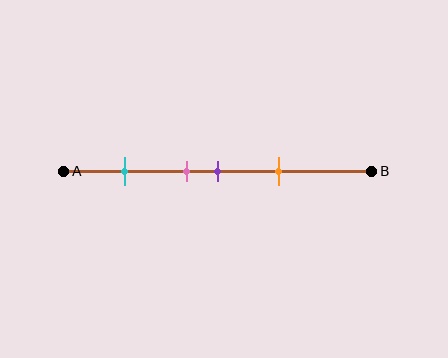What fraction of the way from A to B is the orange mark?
The orange mark is approximately 70% (0.7) of the way from A to B.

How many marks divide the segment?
There are 4 marks dividing the segment.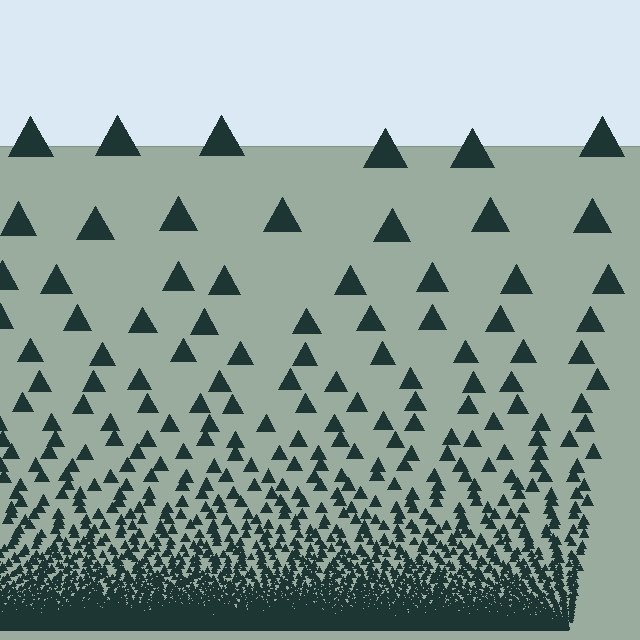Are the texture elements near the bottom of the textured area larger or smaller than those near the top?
Smaller. The gradient is inverted — elements near the bottom are smaller and denser.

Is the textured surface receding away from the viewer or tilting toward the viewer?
The surface appears to tilt toward the viewer. Texture elements get larger and sparser toward the top.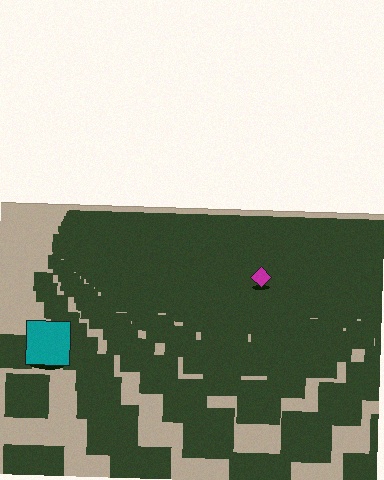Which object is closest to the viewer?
The teal square is closest. The texture marks near it are larger and more spread out.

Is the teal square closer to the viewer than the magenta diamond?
Yes. The teal square is closer — you can tell from the texture gradient: the ground texture is coarser near it.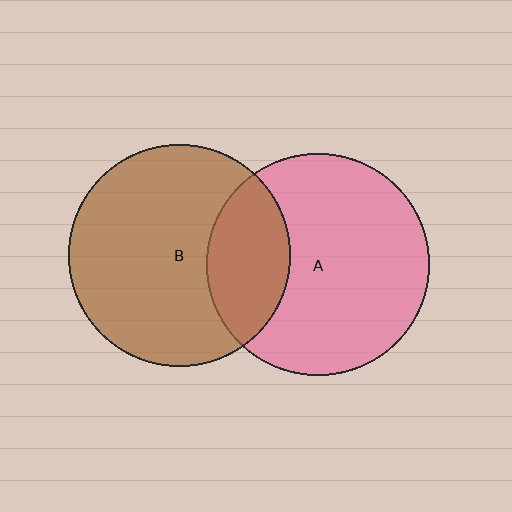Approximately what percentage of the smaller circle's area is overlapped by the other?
Approximately 25%.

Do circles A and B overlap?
Yes.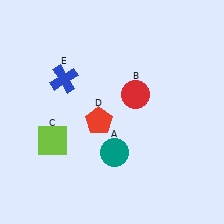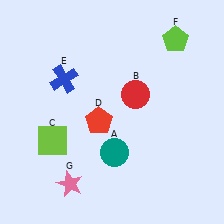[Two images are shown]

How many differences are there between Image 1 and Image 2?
There are 2 differences between the two images.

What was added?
A lime pentagon (F), a pink star (G) were added in Image 2.